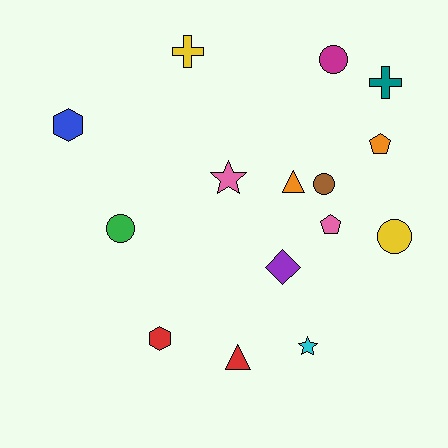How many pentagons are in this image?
There are 2 pentagons.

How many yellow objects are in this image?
There are 2 yellow objects.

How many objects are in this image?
There are 15 objects.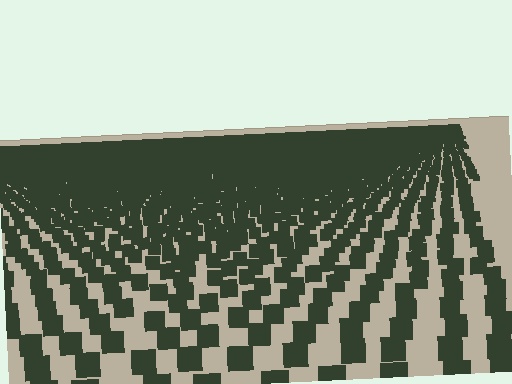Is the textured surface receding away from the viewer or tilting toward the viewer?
The surface is receding away from the viewer. Texture elements get smaller and denser toward the top.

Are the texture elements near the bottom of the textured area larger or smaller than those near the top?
Larger. Near the bottom, elements are closer to the viewer and appear at a bigger on-screen size.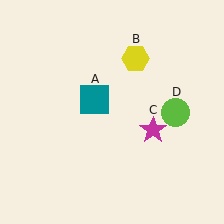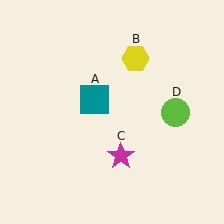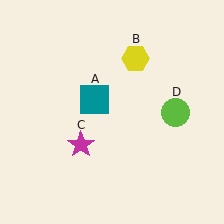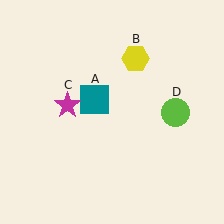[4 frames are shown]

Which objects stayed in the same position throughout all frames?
Teal square (object A) and yellow hexagon (object B) and lime circle (object D) remained stationary.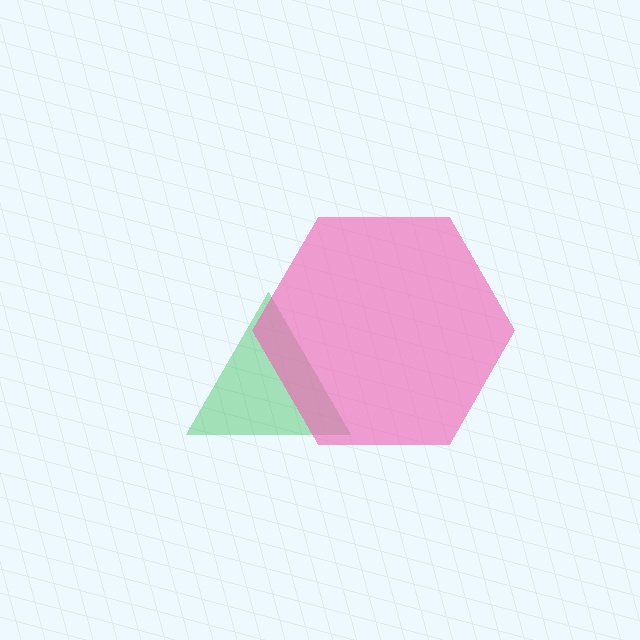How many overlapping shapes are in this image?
There are 2 overlapping shapes in the image.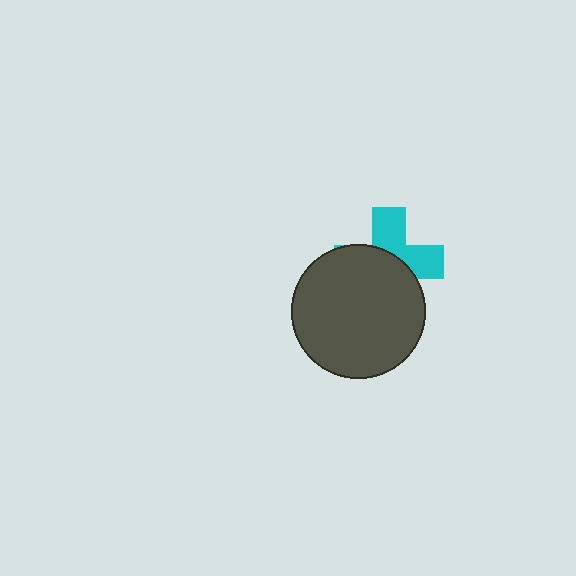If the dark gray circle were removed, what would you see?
You would see the complete cyan cross.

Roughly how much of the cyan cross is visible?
A small part of it is visible (roughly 43%).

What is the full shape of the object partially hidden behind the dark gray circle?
The partially hidden object is a cyan cross.